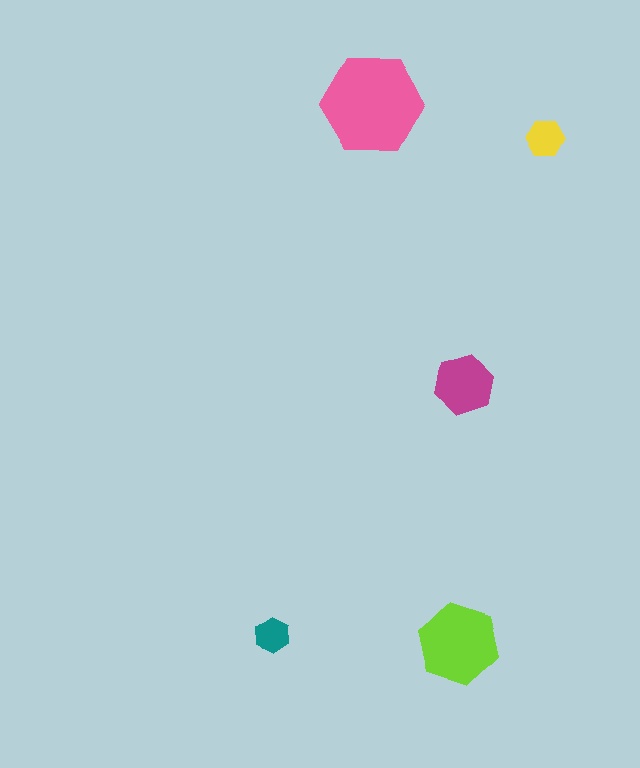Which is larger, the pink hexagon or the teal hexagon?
The pink one.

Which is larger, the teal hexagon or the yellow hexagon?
The yellow one.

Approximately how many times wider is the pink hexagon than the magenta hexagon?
About 1.5 times wider.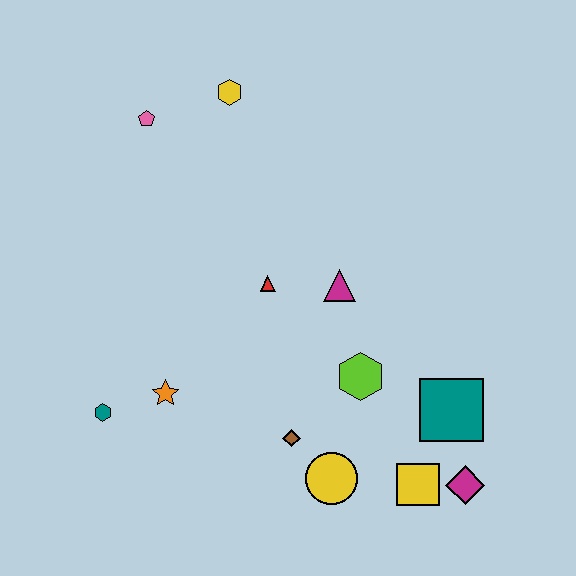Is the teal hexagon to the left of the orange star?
Yes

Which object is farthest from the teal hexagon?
The magenta diamond is farthest from the teal hexagon.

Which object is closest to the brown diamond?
The yellow circle is closest to the brown diamond.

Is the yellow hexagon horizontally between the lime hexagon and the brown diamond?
No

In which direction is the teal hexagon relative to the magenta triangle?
The teal hexagon is to the left of the magenta triangle.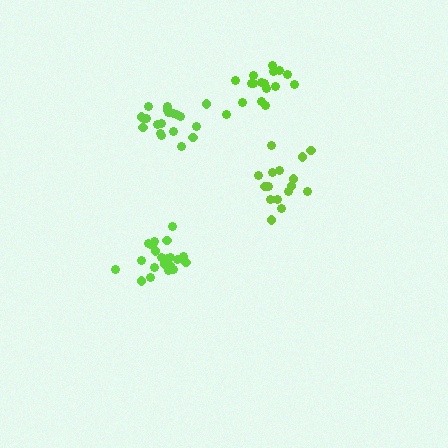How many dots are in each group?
Group 1: 17 dots, Group 2: 21 dots, Group 3: 16 dots, Group 4: 21 dots (75 total).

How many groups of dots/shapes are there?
There are 4 groups.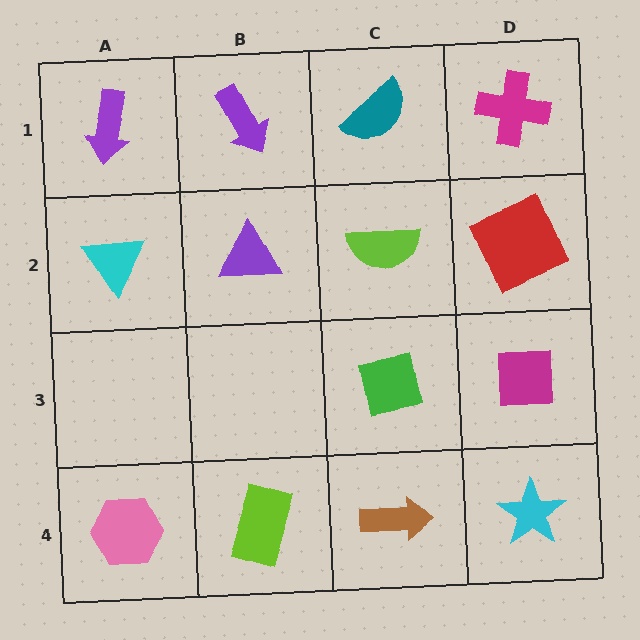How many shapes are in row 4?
4 shapes.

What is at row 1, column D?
A magenta cross.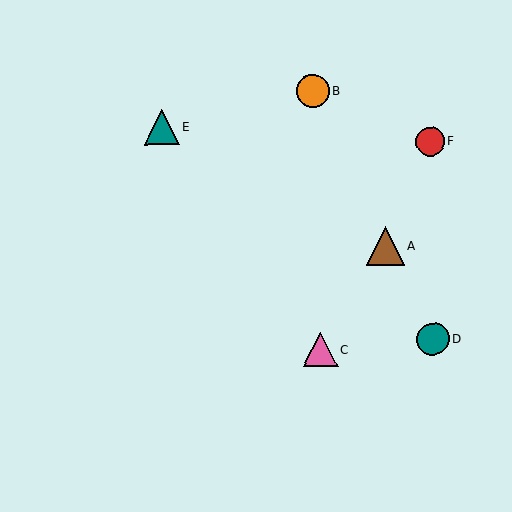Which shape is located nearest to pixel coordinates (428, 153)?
The red circle (labeled F) at (430, 142) is nearest to that location.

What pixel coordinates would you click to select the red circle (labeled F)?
Click at (430, 142) to select the red circle F.